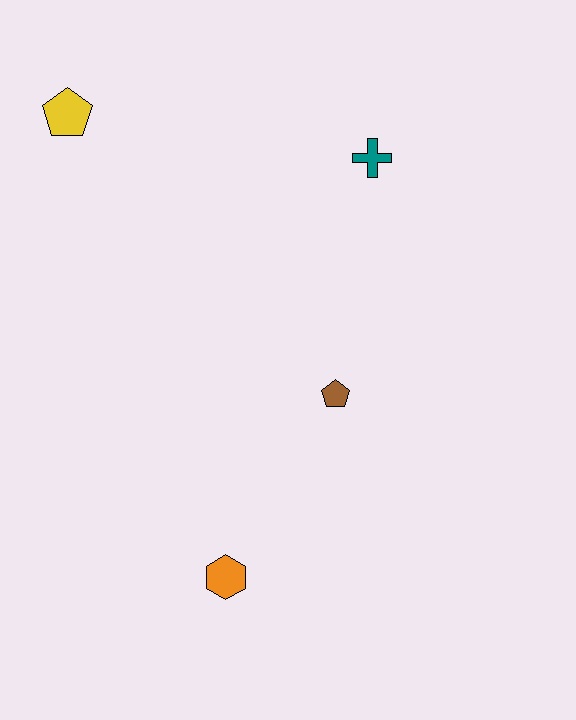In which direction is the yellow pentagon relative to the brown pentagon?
The yellow pentagon is above the brown pentagon.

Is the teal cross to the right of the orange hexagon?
Yes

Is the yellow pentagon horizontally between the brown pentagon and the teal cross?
No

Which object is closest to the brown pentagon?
The orange hexagon is closest to the brown pentagon.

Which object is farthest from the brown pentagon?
The yellow pentagon is farthest from the brown pentagon.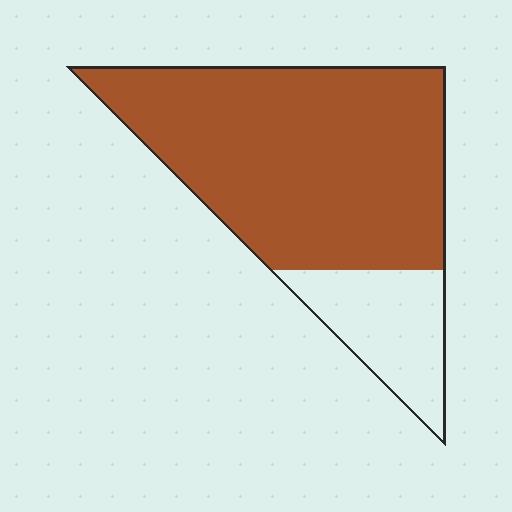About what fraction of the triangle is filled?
About four fifths (4/5).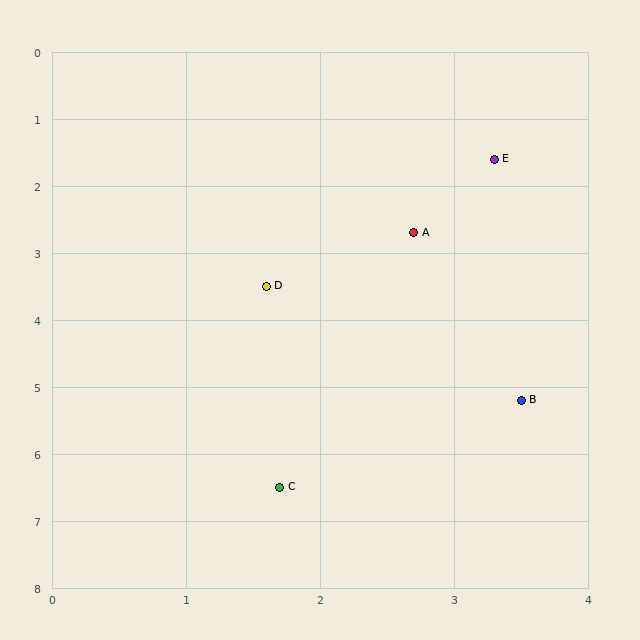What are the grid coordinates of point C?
Point C is at approximately (1.7, 6.5).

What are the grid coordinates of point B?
Point B is at approximately (3.5, 5.2).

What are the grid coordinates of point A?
Point A is at approximately (2.7, 2.7).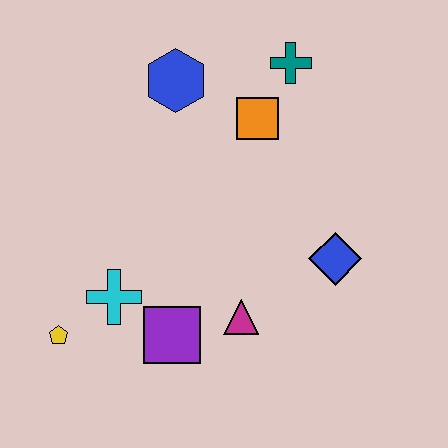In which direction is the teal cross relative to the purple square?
The teal cross is above the purple square.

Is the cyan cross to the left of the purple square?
Yes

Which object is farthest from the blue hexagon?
The yellow pentagon is farthest from the blue hexagon.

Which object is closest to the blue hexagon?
The orange square is closest to the blue hexagon.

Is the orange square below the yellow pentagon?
No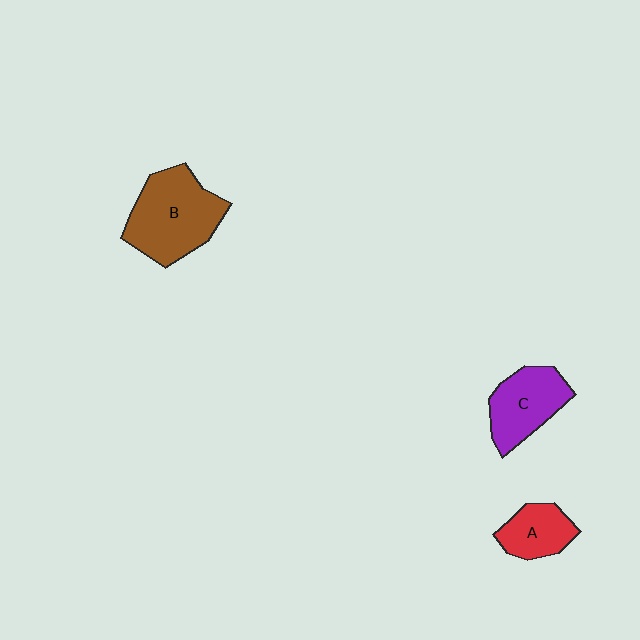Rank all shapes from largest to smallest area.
From largest to smallest: B (brown), C (purple), A (red).